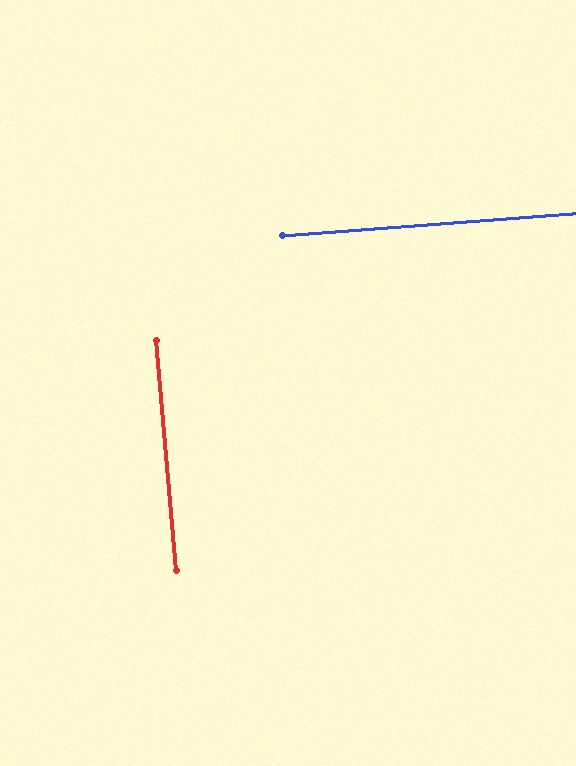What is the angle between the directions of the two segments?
Approximately 89 degrees.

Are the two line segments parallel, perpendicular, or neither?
Perpendicular — they meet at approximately 89°.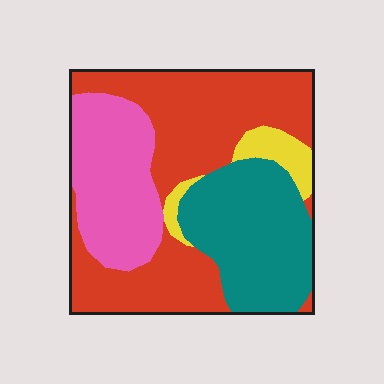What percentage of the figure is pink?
Pink takes up about one quarter (1/4) of the figure.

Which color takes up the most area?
Red, at roughly 45%.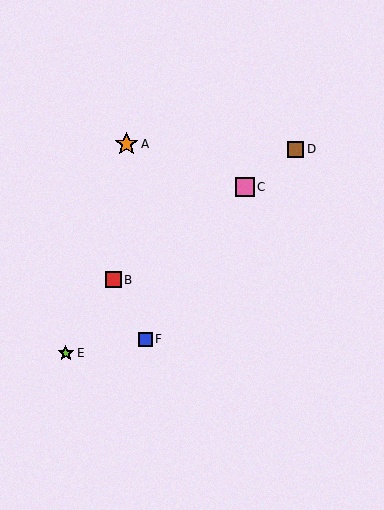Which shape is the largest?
The orange star (labeled A) is the largest.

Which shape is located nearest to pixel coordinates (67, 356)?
The lime star (labeled E) at (66, 353) is nearest to that location.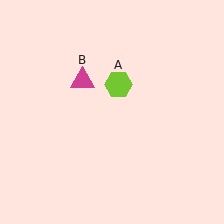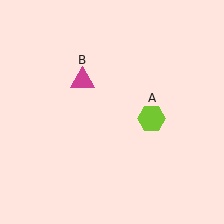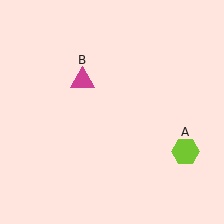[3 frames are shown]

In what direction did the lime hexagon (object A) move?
The lime hexagon (object A) moved down and to the right.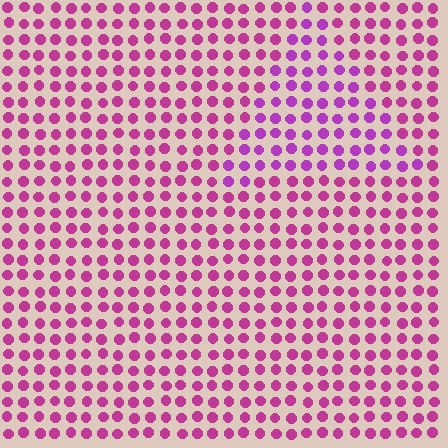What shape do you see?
I see a triangle.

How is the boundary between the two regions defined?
The boundary is defined purely by a slight shift in hue (about 24 degrees). Spacing, size, and orientation are identical on both sides.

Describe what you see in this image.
The image is filled with small magenta elements in a uniform arrangement. A triangle-shaped region is visible where the elements are tinted to a slightly different hue, forming a subtle color boundary.